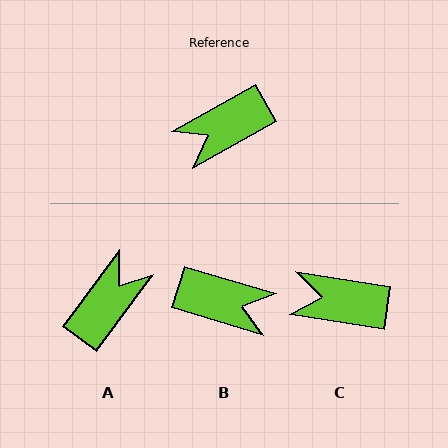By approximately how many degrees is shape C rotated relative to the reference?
Approximately 38 degrees clockwise.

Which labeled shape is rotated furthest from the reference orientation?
A, about 156 degrees away.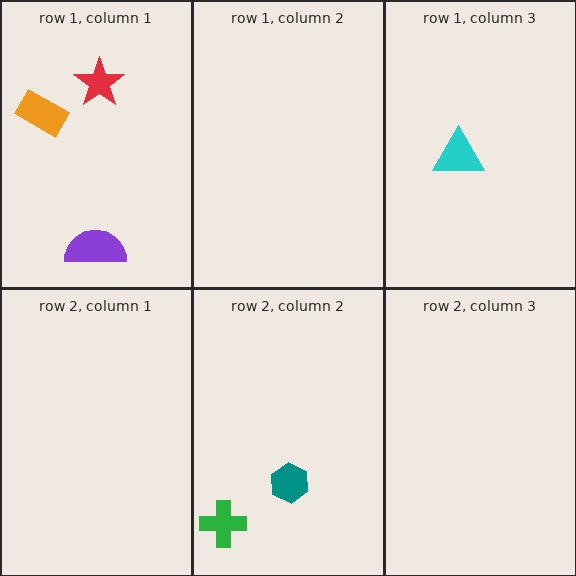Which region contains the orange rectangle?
The row 1, column 1 region.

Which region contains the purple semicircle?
The row 1, column 1 region.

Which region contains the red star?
The row 1, column 1 region.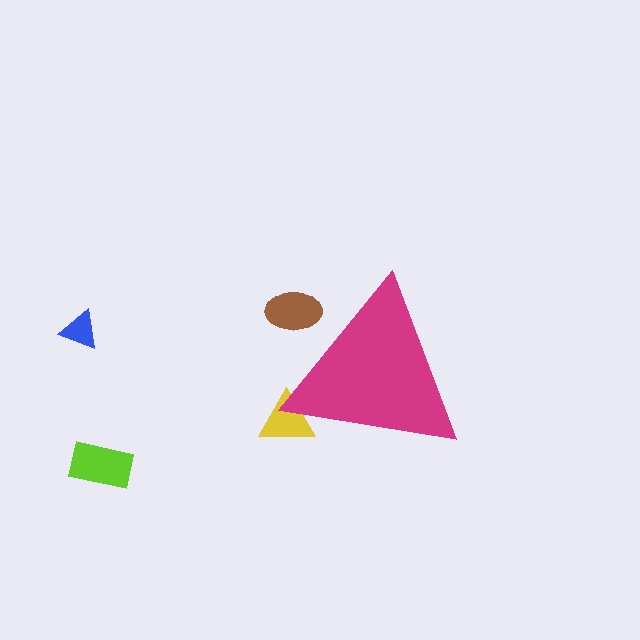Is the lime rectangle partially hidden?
No, the lime rectangle is fully visible.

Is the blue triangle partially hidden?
No, the blue triangle is fully visible.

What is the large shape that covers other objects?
A magenta triangle.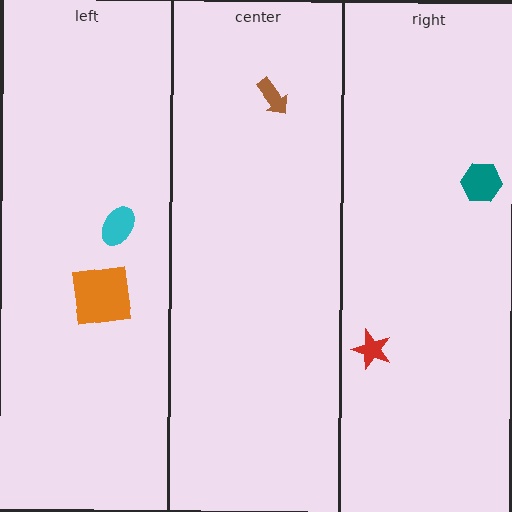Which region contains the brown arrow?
The center region.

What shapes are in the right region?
The teal hexagon, the red star.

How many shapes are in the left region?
2.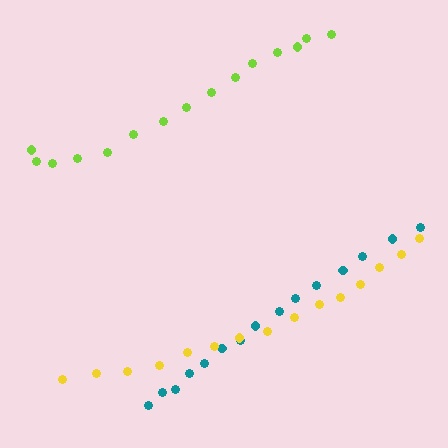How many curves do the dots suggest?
There are 3 distinct paths.